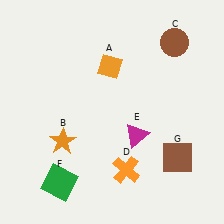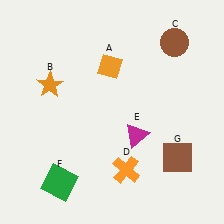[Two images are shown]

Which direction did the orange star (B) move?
The orange star (B) moved up.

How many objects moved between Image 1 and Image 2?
1 object moved between the two images.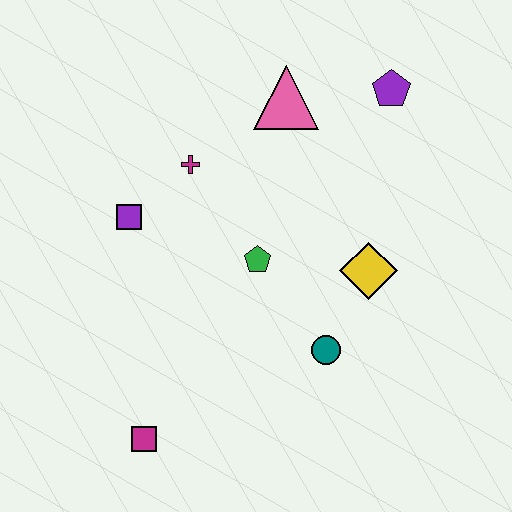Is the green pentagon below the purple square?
Yes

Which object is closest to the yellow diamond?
The teal circle is closest to the yellow diamond.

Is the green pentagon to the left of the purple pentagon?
Yes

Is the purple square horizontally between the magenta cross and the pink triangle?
No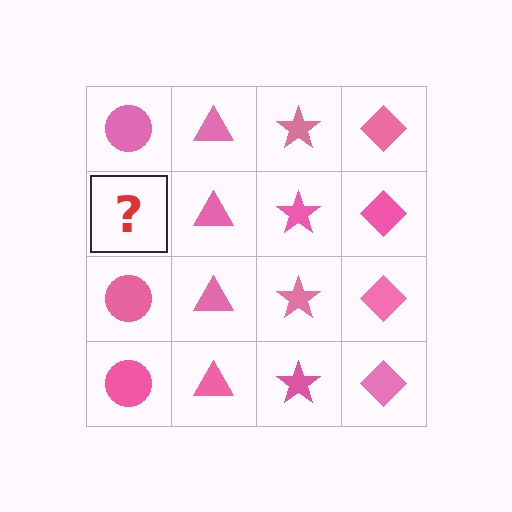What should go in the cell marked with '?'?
The missing cell should contain a pink circle.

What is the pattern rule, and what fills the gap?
The rule is that each column has a consistent shape. The gap should be filled with a pink circle.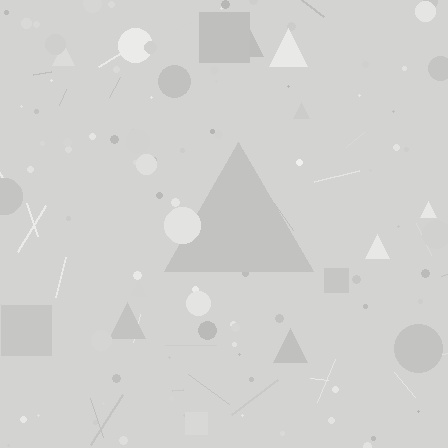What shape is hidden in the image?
A triangle is hidden in the image.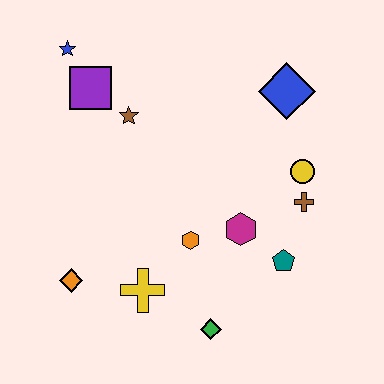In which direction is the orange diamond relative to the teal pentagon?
The orange diamond is to the left of the teal pentagon.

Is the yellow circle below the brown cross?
No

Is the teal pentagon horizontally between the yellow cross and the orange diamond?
No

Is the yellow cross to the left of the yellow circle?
Yes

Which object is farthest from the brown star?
The green diamond is farthest from the brown star.